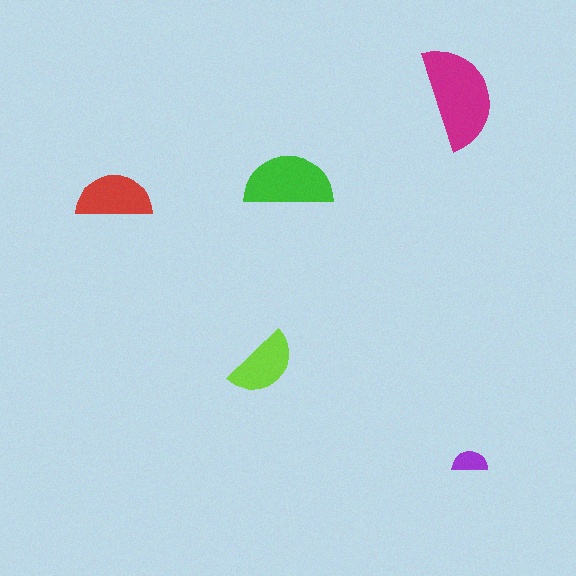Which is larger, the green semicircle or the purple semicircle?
The green one.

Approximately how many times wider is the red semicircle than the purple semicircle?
About 2 times wider.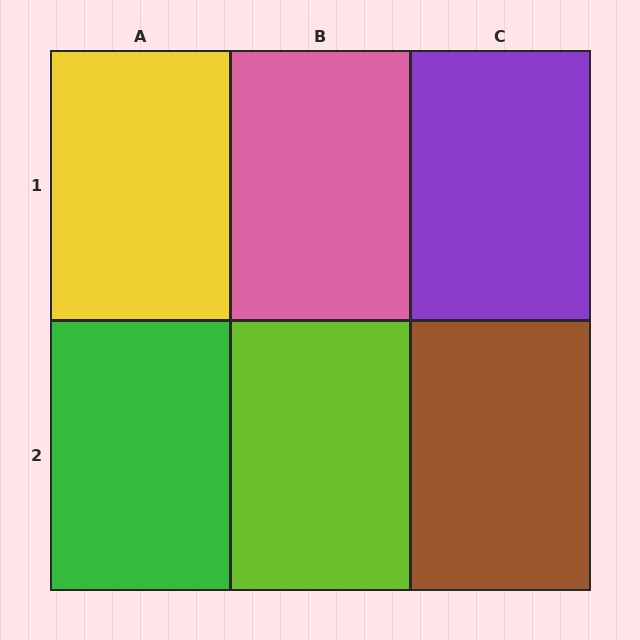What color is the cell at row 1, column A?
Yellow.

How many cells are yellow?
1 cell is yellow.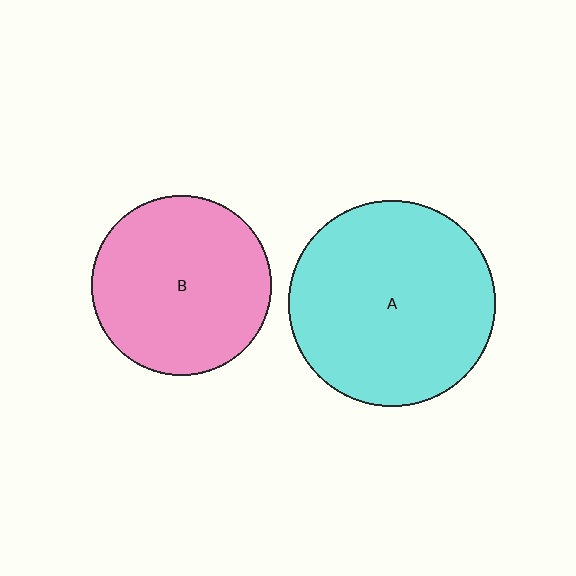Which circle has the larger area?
Circle A (cyan).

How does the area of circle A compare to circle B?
Approximately 1.3 times.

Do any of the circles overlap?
No, none of the circles overlap.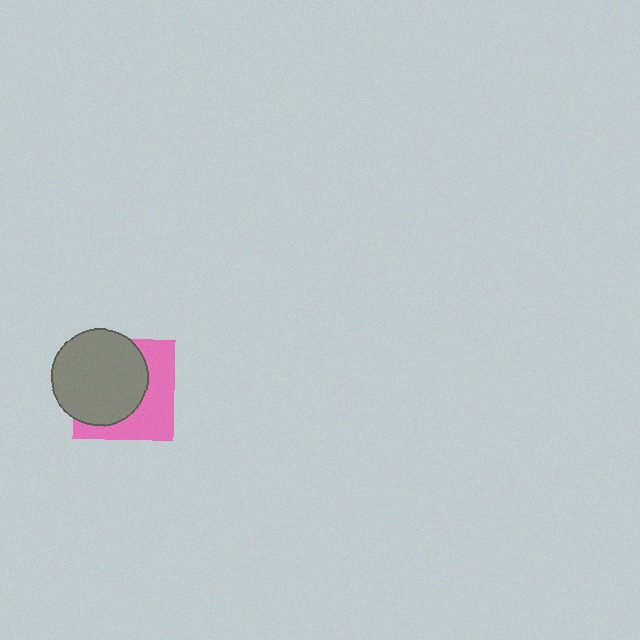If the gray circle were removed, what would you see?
You would see the complete pink square.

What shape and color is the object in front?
The object in front is a gray circle.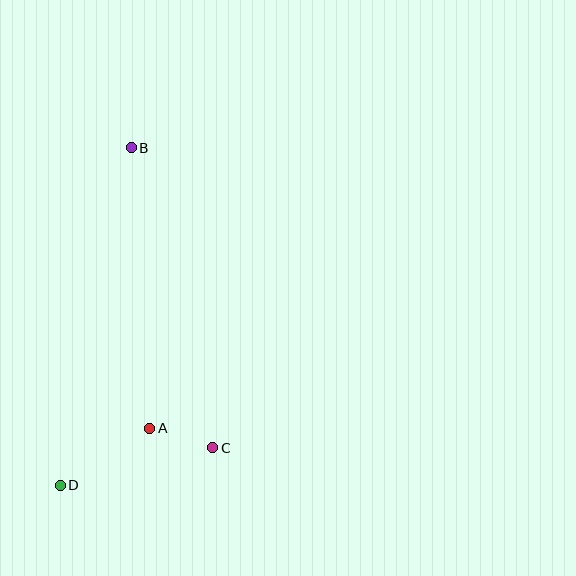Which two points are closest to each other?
Points A and C are closest to each other.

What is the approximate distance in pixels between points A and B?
The distance between A and B is approximately 281 pixels.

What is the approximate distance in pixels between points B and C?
The distance between B and C is approximately 311 pixels.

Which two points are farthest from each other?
Points B and D are farthest from each other.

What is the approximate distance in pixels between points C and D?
The distance between C and D is approximately 157 pixels.